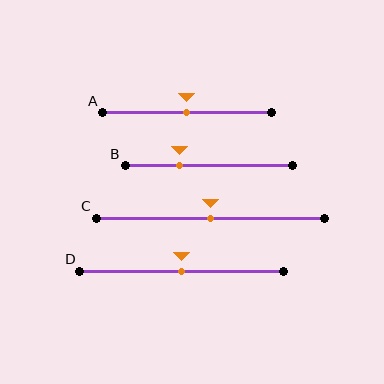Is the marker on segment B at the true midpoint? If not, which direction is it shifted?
No, the marker on segment B is shifted to the left by about 18% of the segment length.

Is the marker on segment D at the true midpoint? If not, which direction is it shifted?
Yes, the marker on segment D is at the true midpoint.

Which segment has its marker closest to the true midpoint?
Segment A has its marker closest to the true midpoint.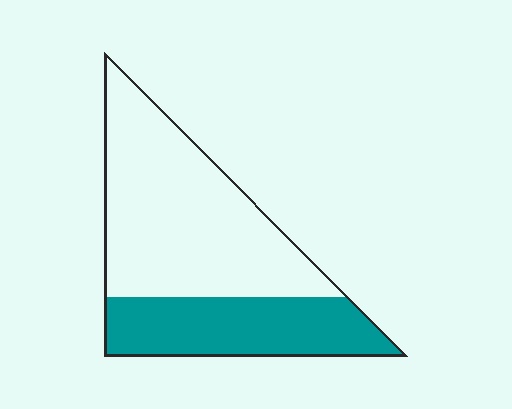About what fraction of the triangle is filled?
About one third (1/3).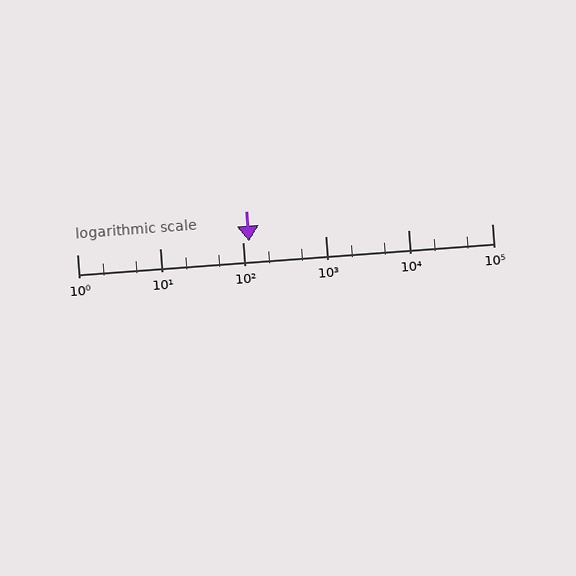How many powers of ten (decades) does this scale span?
The scale spans 5 decades, from 1 to 100000.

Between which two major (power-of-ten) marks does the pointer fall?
The pointer is between 100 and 1000.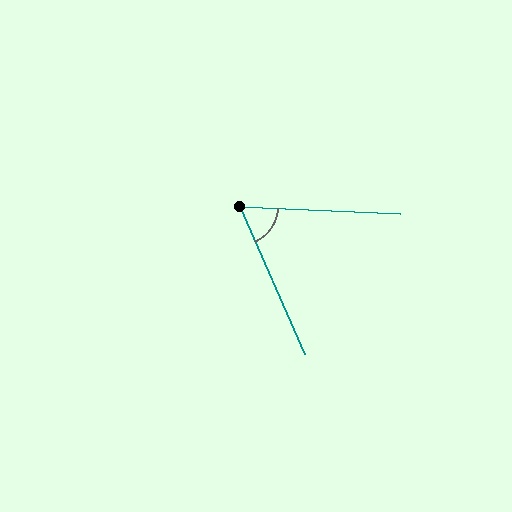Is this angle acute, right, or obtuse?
It is acute.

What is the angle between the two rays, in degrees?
Approximately 64 degrees.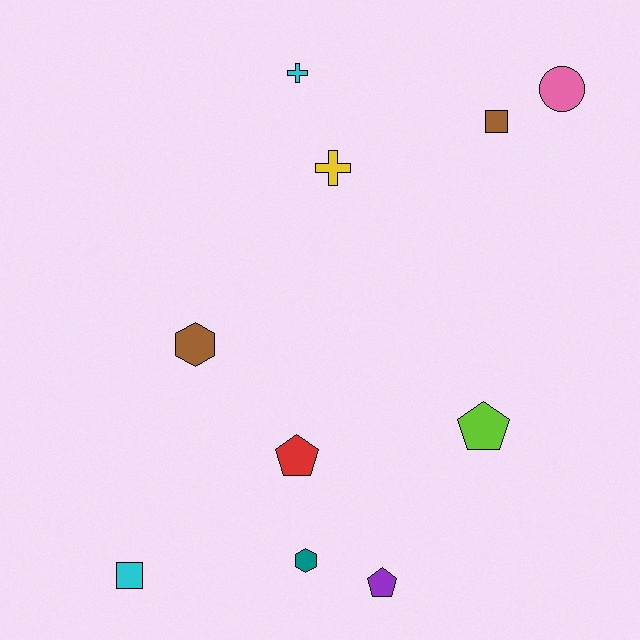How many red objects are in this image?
There is 1 red object.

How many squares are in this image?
There are 2 squares.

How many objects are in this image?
There are 10 objects.